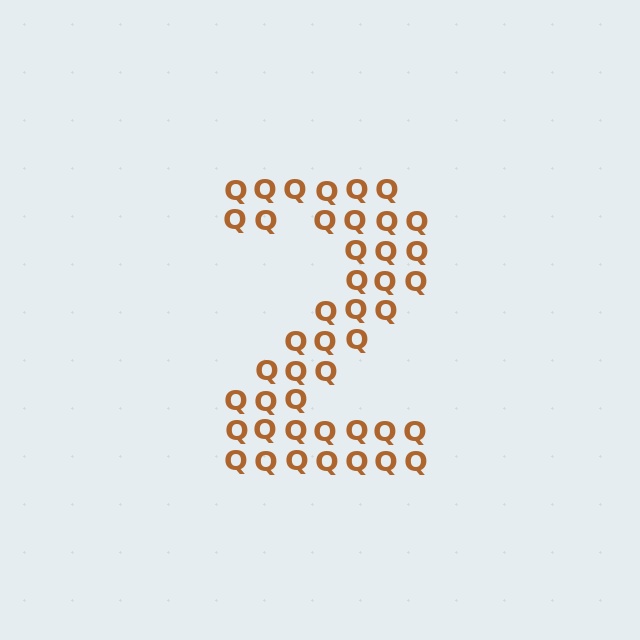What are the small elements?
The small elements are letter Q's.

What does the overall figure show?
The overall figure shows the digit 2.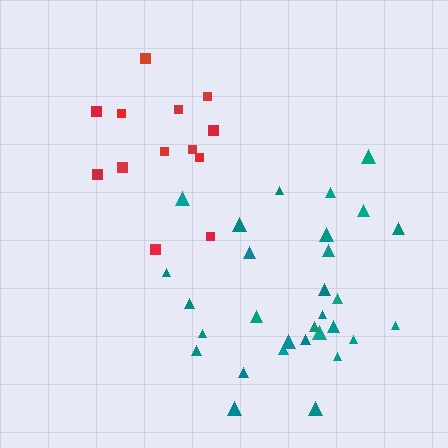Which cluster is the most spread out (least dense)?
Red.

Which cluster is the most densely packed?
Teal.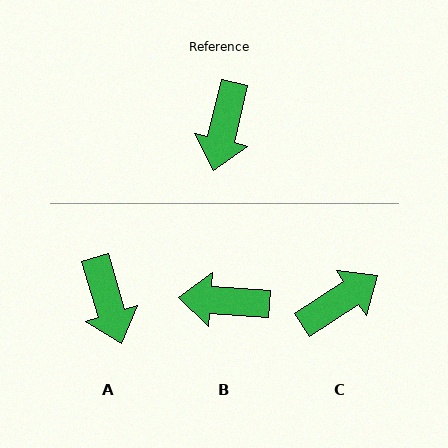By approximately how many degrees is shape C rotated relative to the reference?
Approximately 137 degrees counter-clockwise.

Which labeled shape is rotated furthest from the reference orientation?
C, about 137 degrees away.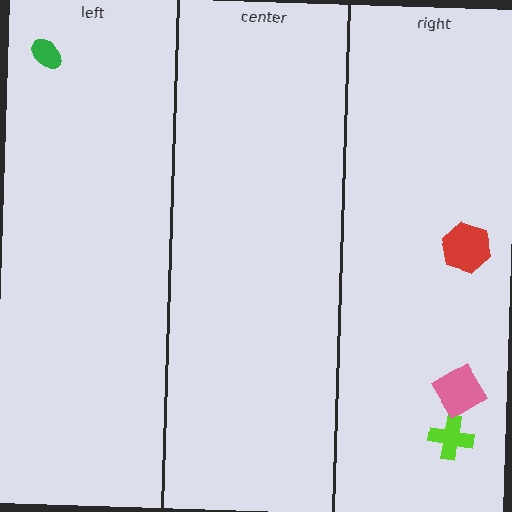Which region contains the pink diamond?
The right region.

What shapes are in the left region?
The green ellipse.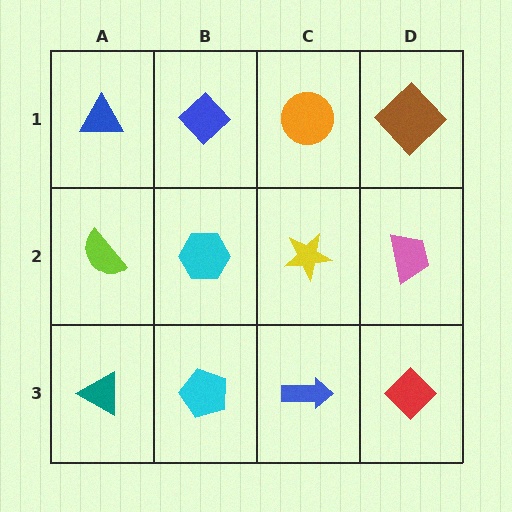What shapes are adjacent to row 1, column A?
A lime semicircle (row 2, column A), a blue diamond (row 1, column B).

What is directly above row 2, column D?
A brown diamond.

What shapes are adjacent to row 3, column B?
A cyan hexagon (row 2, column B), a teal triangle (row 3, column A), a blue arrow (row 3, column C).